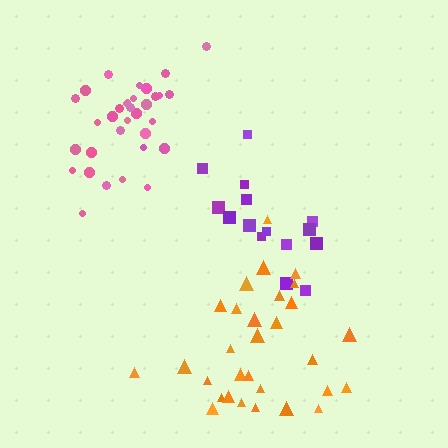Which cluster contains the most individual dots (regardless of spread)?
Pink (33).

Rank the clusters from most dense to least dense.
pink, orange, purple.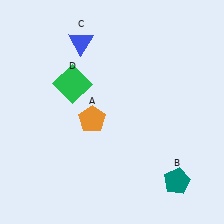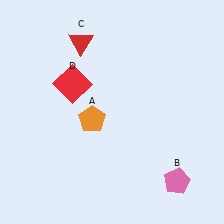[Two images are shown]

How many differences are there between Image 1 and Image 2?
There are 3 differences between the two images.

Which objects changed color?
B changed from teal to pink. C changed from blue to red. D changed from green to red.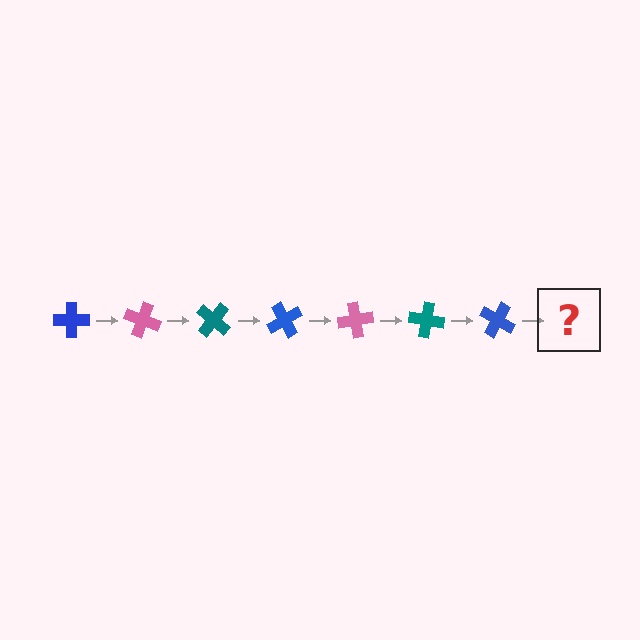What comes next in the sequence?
The next element should be a pink cross, rotated 140 degrees from the start.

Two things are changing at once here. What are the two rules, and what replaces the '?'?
The two rules are that it rotates 20 degrees each step and the color cycles through blue, pink, and teal. The '?' should be a pink cross, rotated 140 degrees from the start.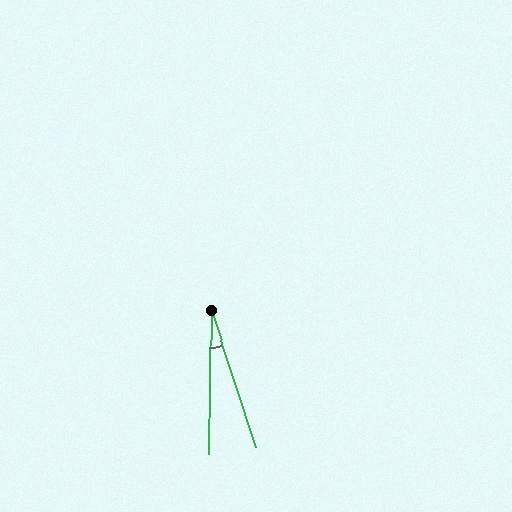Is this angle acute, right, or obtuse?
It is acute.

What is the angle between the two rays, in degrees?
Approximately 19 degrees.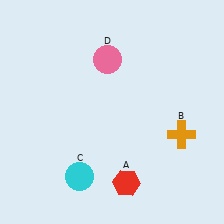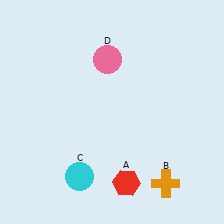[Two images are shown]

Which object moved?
The orange cross (B) moved down.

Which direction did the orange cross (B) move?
The orange cross (B) moved down.